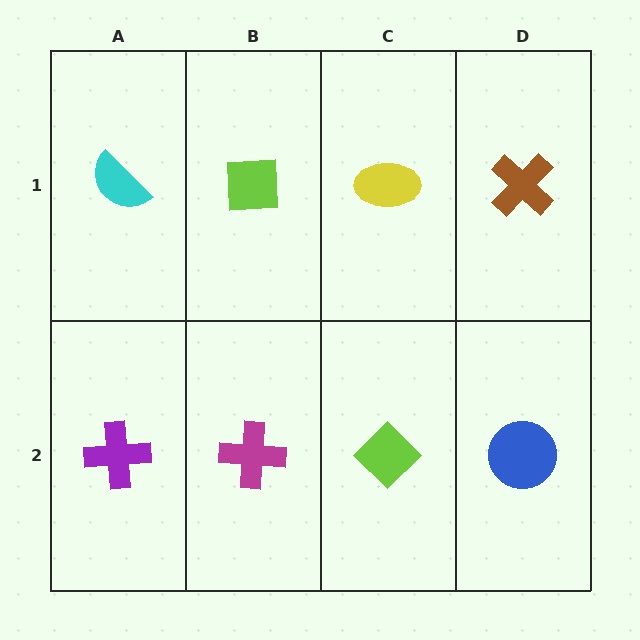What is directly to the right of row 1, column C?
A brown cross.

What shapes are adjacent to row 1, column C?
A lime diamond (row 2, column C), a lime square (row 1, column B), a brown cross (row 1, column D).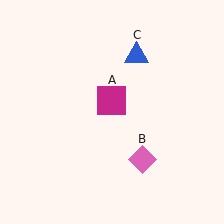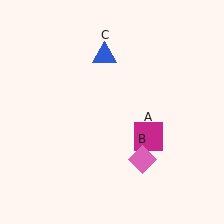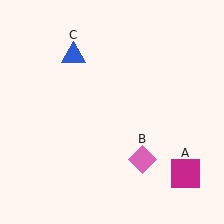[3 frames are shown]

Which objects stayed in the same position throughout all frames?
Pink diamond (object B) remained stationary.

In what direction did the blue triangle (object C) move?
The blue triangle (object C) moved left.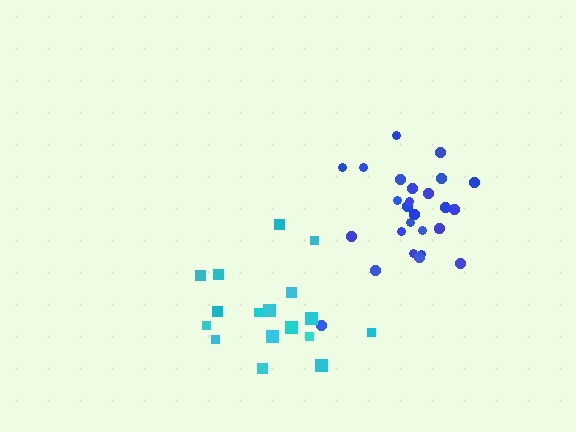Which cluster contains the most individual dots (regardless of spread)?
Blue (27).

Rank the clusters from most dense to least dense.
blue, cyan.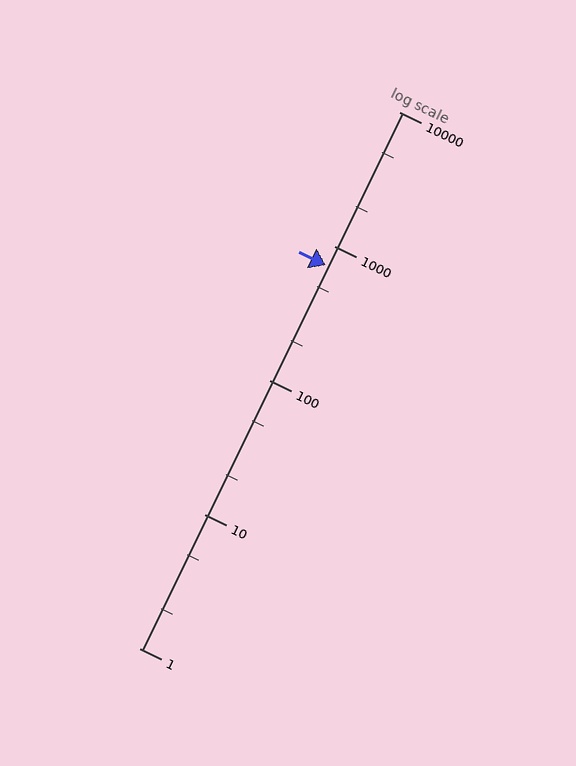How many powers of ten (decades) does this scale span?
The scale spans 4 decades, from 1 to 10000.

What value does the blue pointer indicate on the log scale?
The pointer indicates approximately 720.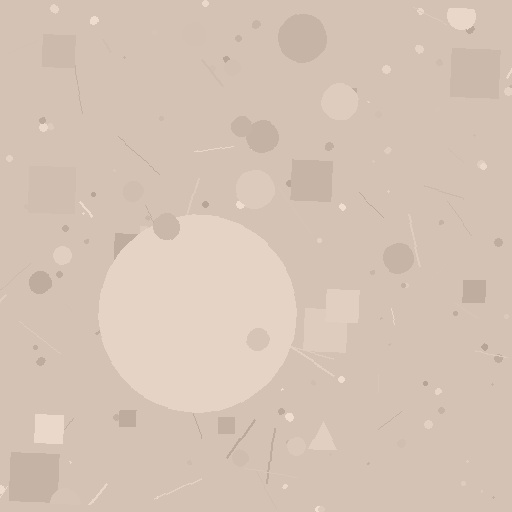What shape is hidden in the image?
A circle is hidden in the image.